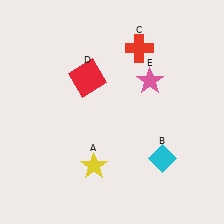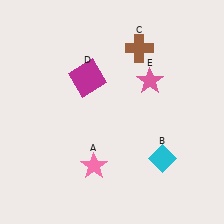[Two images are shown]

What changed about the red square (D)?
In Image 1, D is red. In Image 2, it changed to magenta.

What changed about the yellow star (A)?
In Image 1, A is yellow. In Image 2, it changed to pink.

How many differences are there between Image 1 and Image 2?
There are 3 differences between the two images.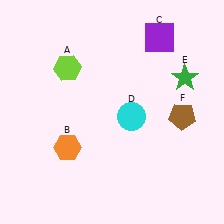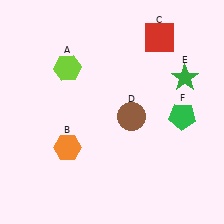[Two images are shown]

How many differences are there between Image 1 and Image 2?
There are 3 differences between the two images.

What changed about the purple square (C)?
In Image 1, C is purple. In Image 2, it changed to red.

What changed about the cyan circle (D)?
In Image 1, D is cyan. In Image 2, it changed to brown.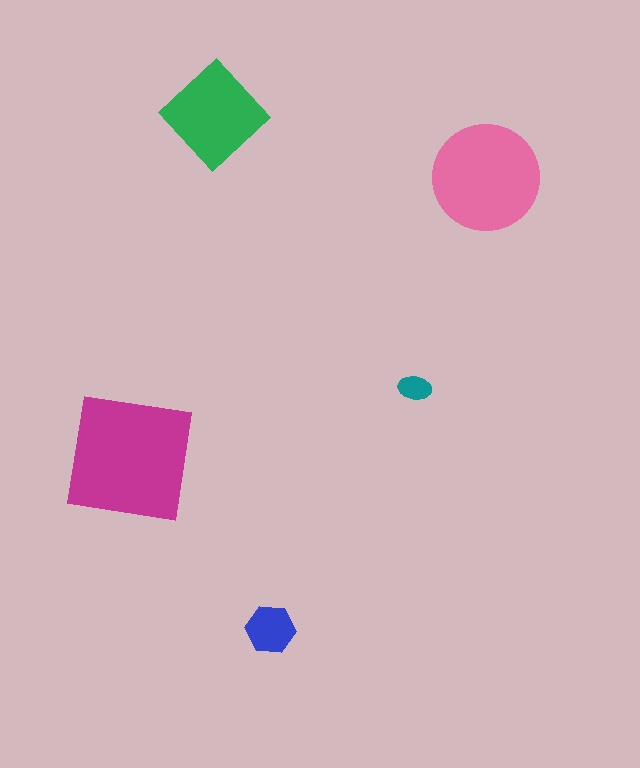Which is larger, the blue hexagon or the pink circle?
The pink circle.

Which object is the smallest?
The teal ellipse.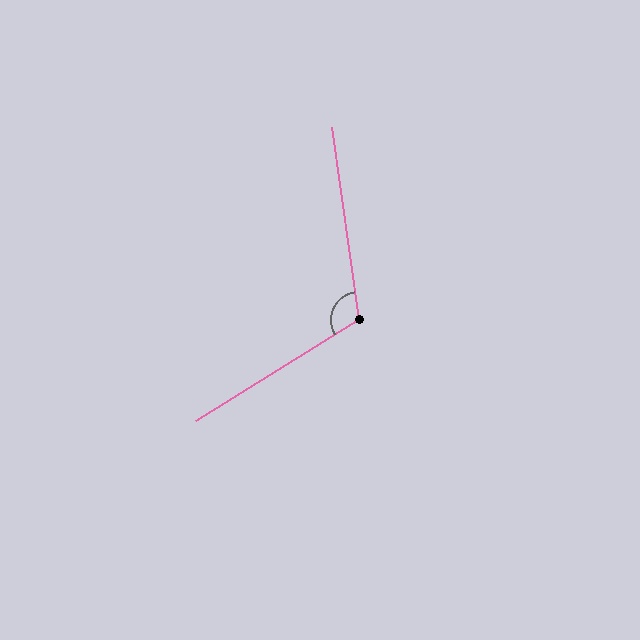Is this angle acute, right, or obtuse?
It is obtuse.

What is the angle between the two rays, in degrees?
Approximately 114 degrees.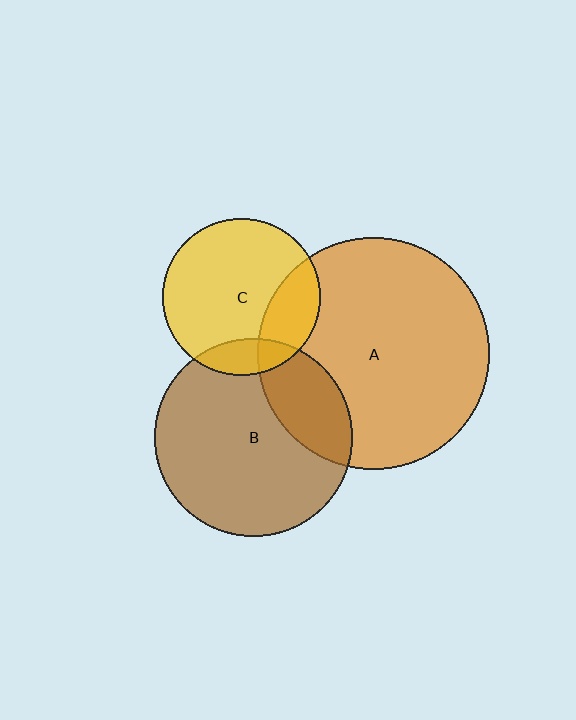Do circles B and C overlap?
Yes.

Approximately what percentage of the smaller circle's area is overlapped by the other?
Approximately 15%.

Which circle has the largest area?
Circle A (orange).